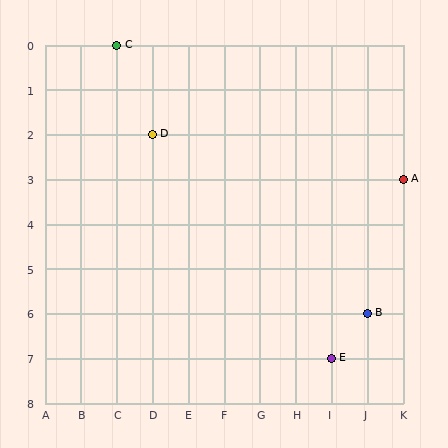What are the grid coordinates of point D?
Point D is at grid coordinates (D, 2).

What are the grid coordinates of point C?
Point C is at grid coordinates (C, 0).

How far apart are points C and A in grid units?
Points C and A are 8 columns and 3 rows apart (about 8.5 grid units diagonally).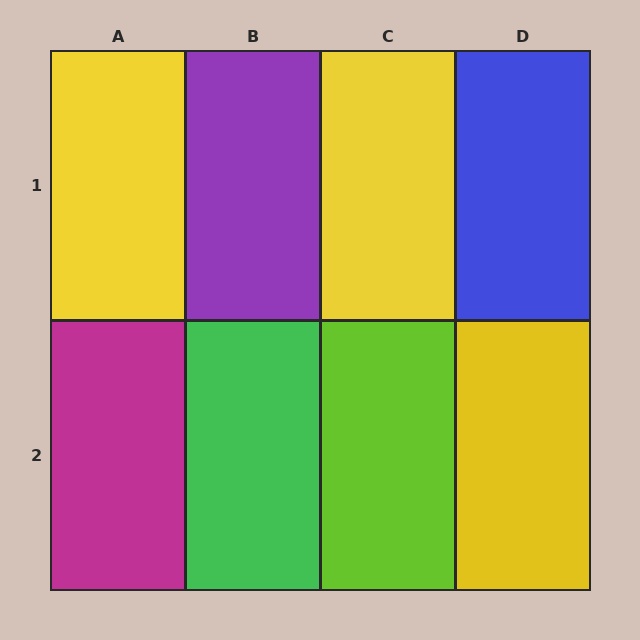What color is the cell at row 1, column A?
Yellow.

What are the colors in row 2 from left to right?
Magenta, green, lime, yellow.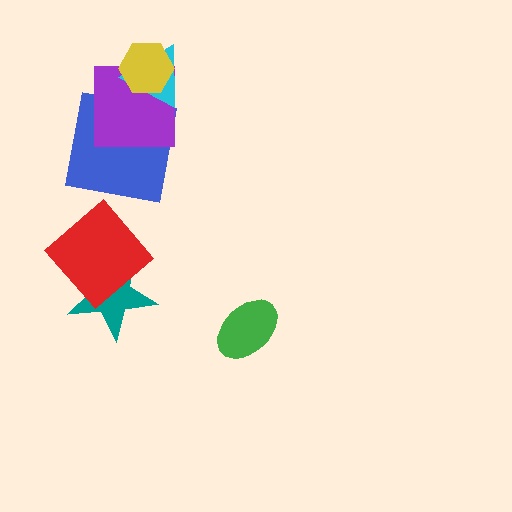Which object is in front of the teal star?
The red diamond is in front of the teal star.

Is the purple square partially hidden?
Yes, it is partially covered by another shape.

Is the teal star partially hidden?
Yes, it is partially covered by another shape.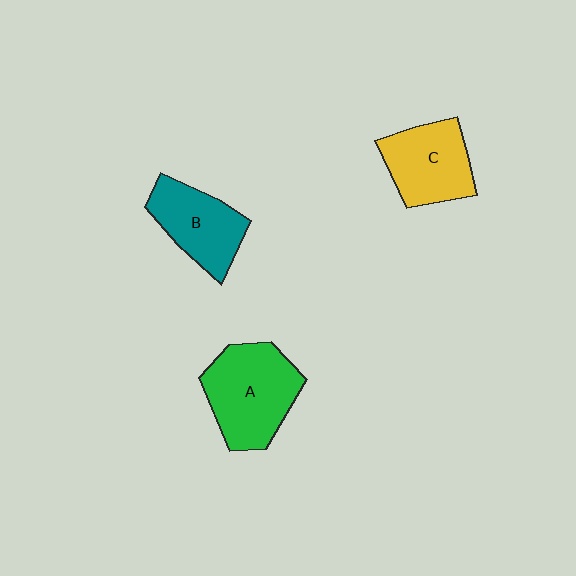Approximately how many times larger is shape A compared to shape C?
Approximately 1.3 times.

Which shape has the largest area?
Shape A (green).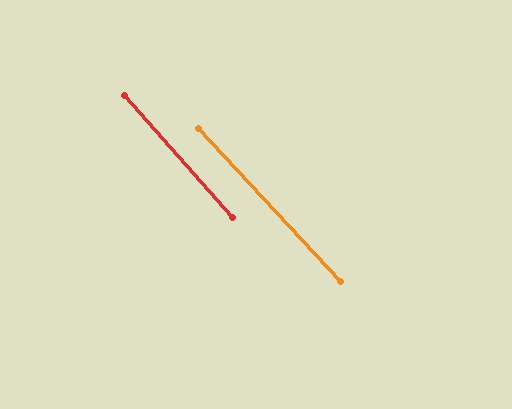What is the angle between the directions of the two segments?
Approximately 2 degrees.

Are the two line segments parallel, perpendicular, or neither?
Parallel — their directions differ by only 1.7°.